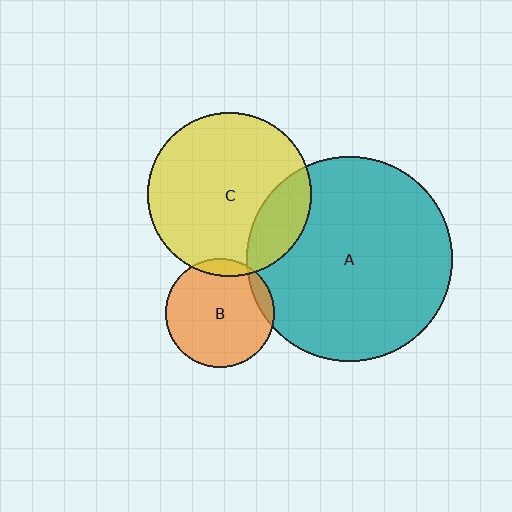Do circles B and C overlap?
Yes.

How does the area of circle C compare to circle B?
Approximately 2.3 times.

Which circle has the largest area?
Circle A (teal).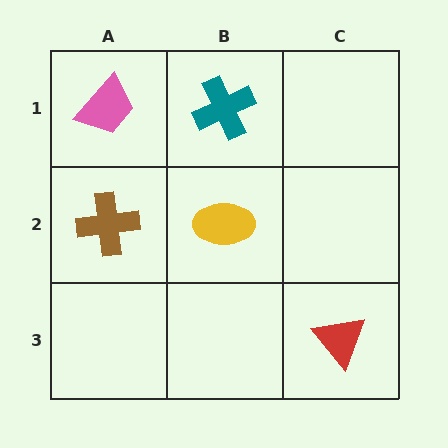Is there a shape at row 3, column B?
No, that cell is empty.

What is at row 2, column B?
A yellow ellipse.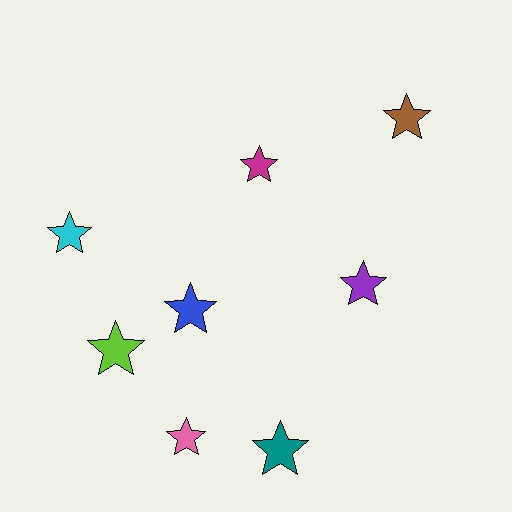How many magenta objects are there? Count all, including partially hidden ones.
There is 1 magenta object.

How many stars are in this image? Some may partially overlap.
There are 8 stars.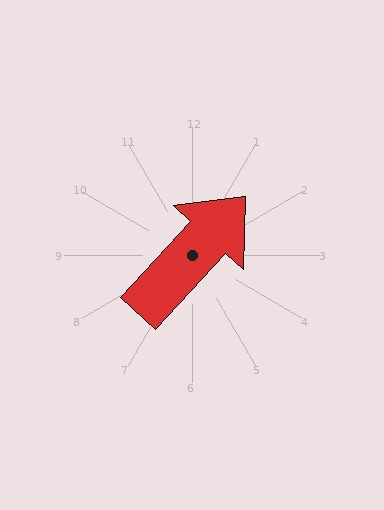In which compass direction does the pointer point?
Northeast.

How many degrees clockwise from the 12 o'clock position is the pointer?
Approximately 43 degrees.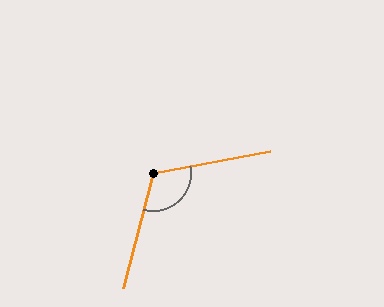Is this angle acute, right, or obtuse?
It is obtuse.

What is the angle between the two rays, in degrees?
Approximately 115 degrees.